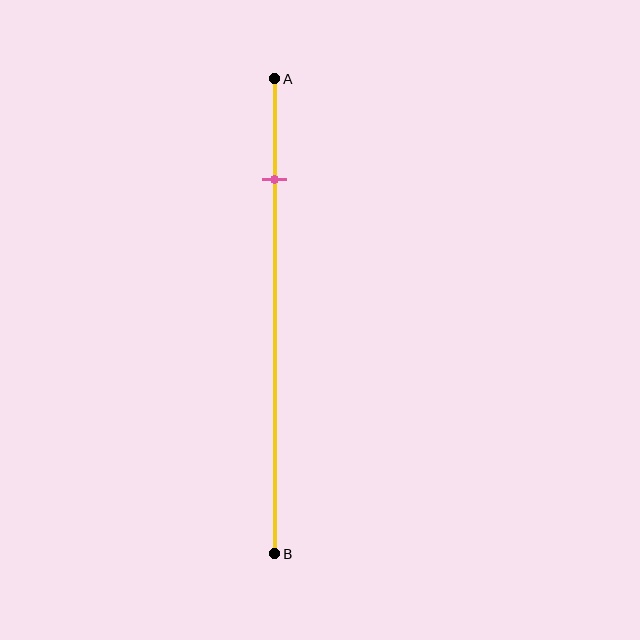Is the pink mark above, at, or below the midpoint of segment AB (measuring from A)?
The pink mark is above the midpoint of segment AB.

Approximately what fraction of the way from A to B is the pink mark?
The pink mark is approximately 20% of the way from A to B.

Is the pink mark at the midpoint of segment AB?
No, the mark is at about 20% from A, not at the 50% midpoint.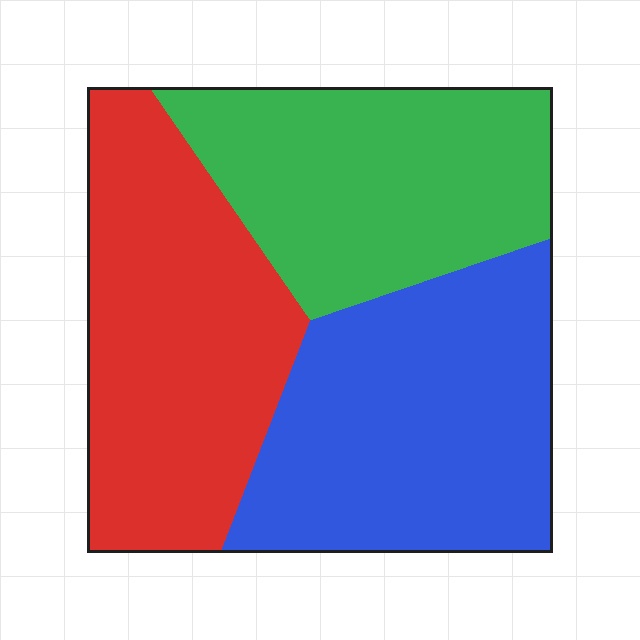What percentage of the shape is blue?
Blue takes up between a quarter and a half of the shape.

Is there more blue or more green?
Blue.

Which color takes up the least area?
Green, at roughly 30%.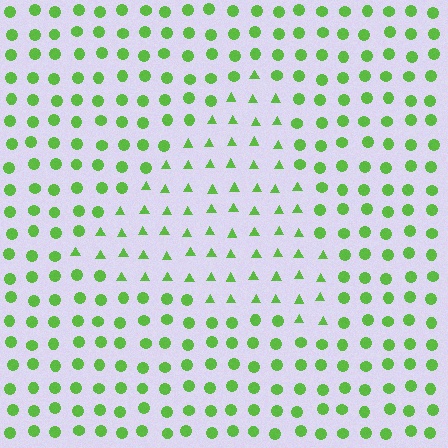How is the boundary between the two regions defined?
The boundary is defined by a change in element shape: triangles inside vs. circles outside. All elements share the same color and spacing.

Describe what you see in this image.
The image is filled with small lime elements arranged in a uniform grid. A triangle-shaped region contains triangles, while the surrounding area contains circles. The boundary is defined purely by the change in element shape.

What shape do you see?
I see a triangle.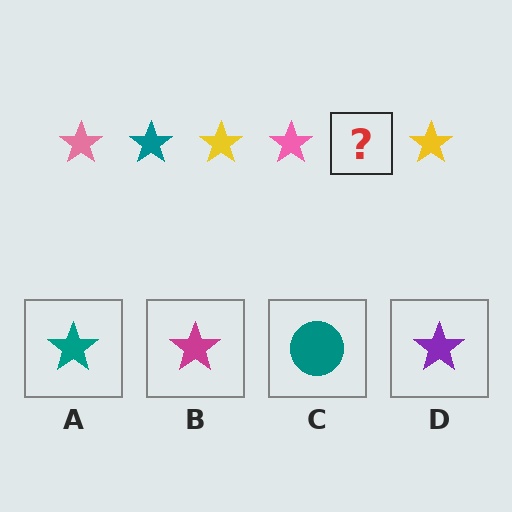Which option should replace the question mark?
Option A.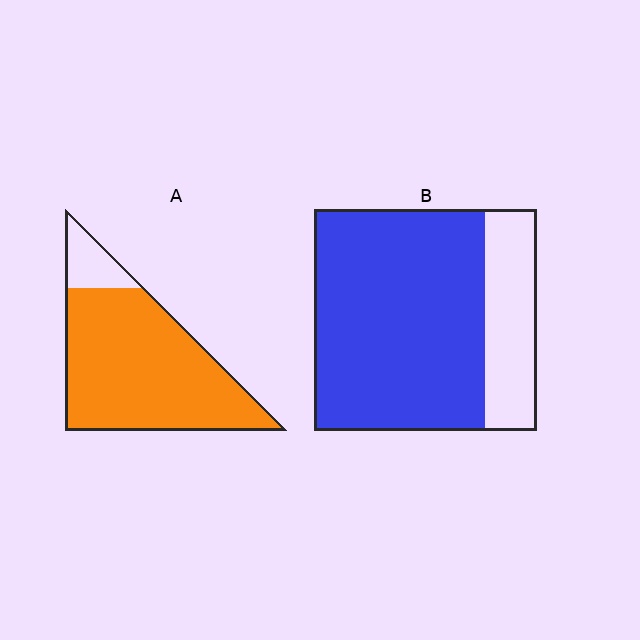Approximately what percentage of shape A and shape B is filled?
A is approximately 85% and B is approximately 75%.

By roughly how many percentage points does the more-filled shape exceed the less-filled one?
By roughly 10 percentage points (A over B).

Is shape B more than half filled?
Yes.